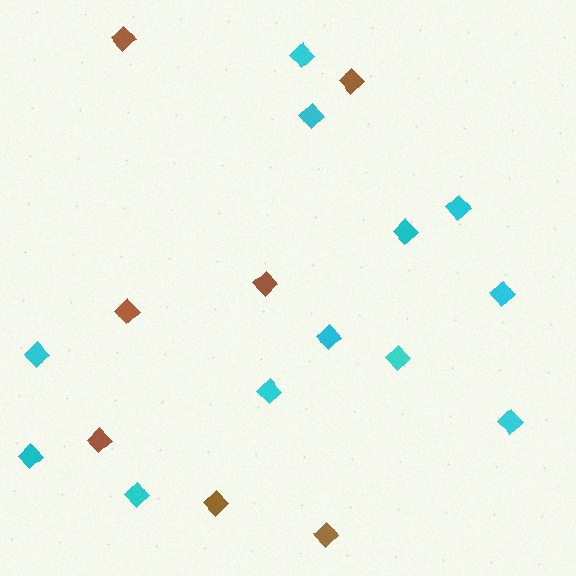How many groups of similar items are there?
There are 2 groups: one group of brown diamonds (7) and one group of cyan diamonds (12).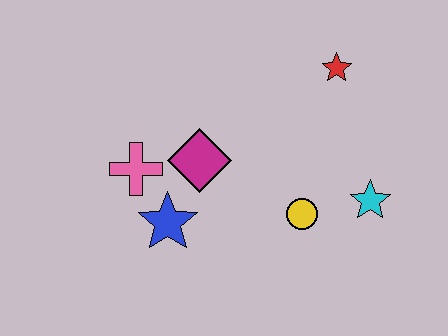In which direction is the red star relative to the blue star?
The red star is to the right of the blue star.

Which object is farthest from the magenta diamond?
The cyan star is farthest from the magenta diamond.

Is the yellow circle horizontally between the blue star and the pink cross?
No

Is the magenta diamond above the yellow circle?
Yes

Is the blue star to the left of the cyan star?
Yes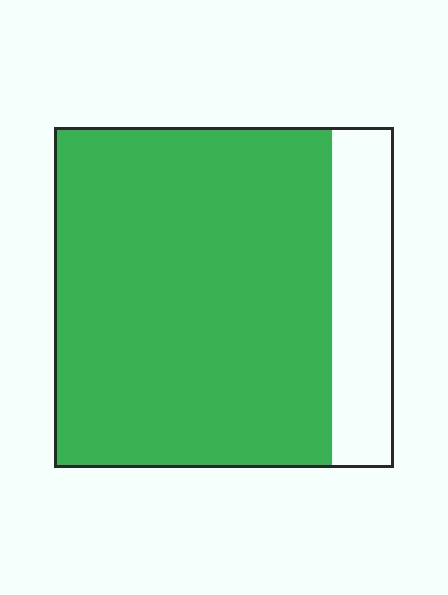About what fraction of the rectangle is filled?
About five sixths (5/6).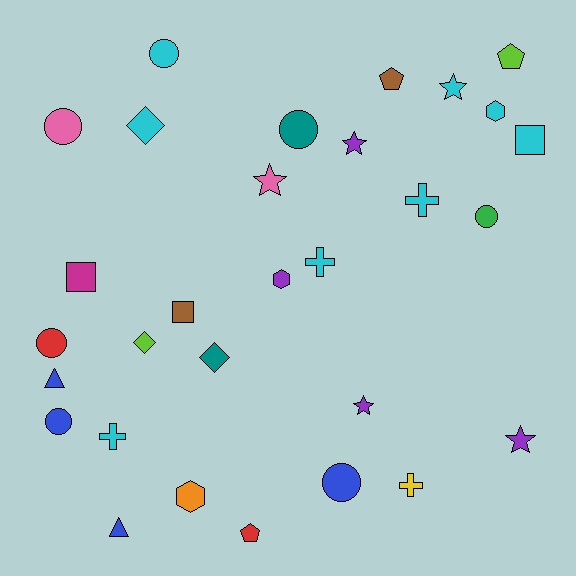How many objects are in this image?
There are 30 objects.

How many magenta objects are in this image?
There is 1 magenta object.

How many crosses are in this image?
There are 4 crosses.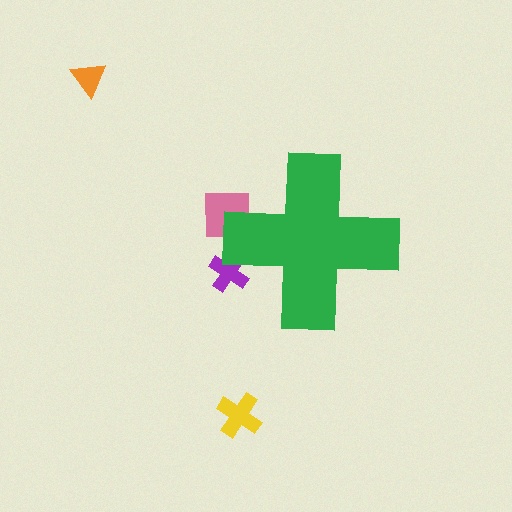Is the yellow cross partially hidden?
No, the yellow cross is fully visible.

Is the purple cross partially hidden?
Yes, the purple cross is partially hidden behind the green cross.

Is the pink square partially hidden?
Yes, the pink square is partially hidden behind the green cross.